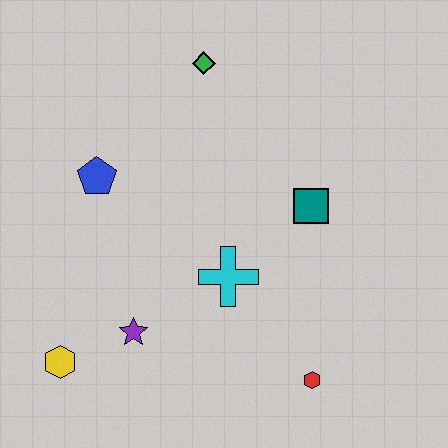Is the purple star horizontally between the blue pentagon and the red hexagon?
Yes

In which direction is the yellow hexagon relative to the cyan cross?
The yellow hexagon is to the left of the cyan cross.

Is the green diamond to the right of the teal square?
No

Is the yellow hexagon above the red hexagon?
Yes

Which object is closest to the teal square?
The cyan cross is closest to the teal square.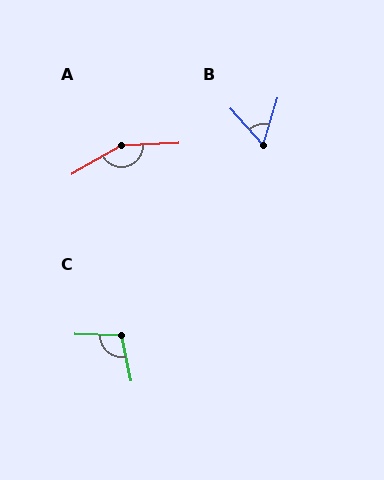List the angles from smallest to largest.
B (58°), C (104°), A (152°).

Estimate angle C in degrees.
Approximately 104 degrees.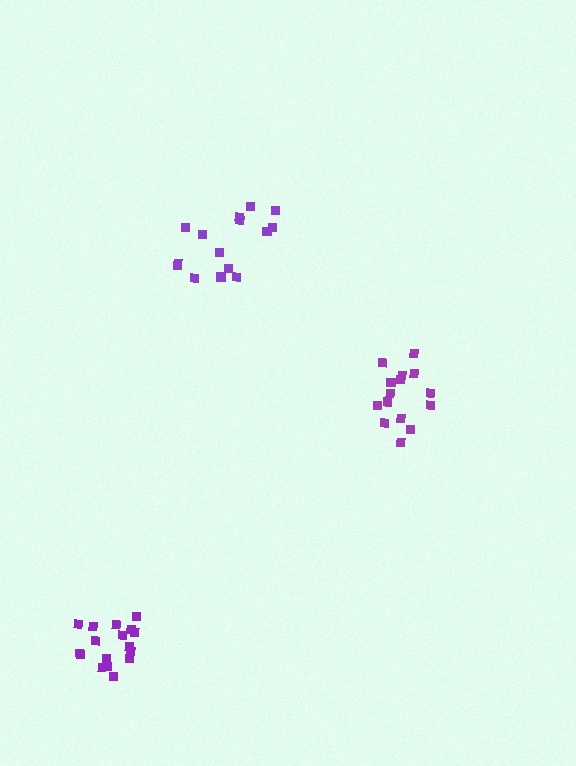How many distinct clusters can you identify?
There are 3 distinct clusters.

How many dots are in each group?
Group 1: 15 dots, Group 2: 15 dots, Group 3: 17 dots (47 total).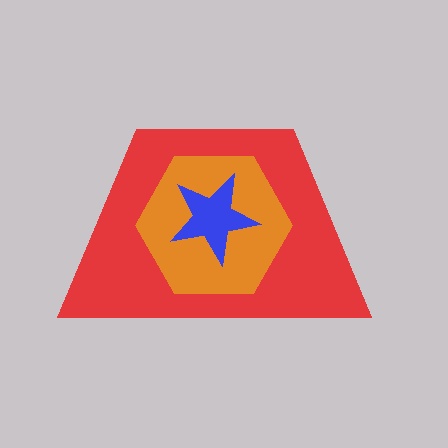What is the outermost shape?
The red trapezoid.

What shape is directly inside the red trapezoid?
The orange hexagon.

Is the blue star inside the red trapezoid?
Yes.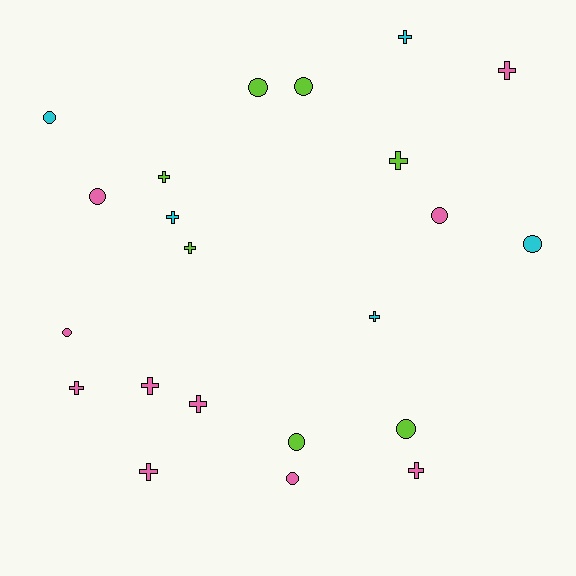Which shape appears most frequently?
Cross, with 12 objects.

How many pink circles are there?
There are 4 pink circles.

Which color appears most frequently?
Pink, with 10 objects.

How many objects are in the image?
There are 22 objects.